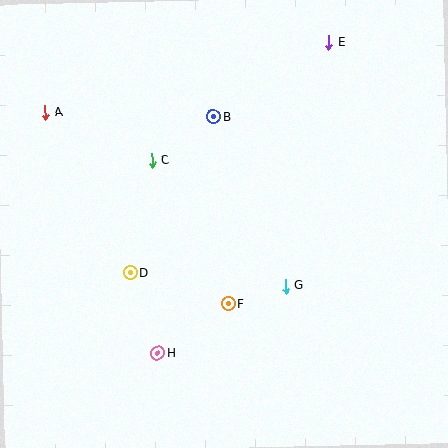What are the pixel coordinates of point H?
Point H is at (157, 353).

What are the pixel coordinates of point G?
Point G is at (286, 286).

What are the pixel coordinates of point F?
Point F is at (228, 304).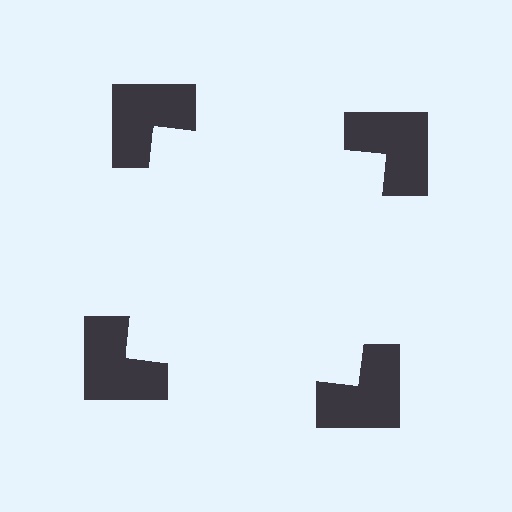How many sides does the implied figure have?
4 sides.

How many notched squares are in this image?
There are 4 — one at each vertex of the illusory square.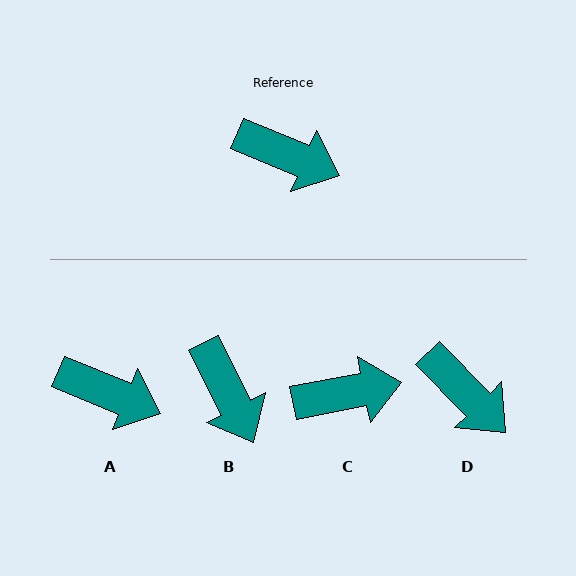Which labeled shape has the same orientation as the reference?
A.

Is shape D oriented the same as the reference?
No, it is off by about 23 degrees.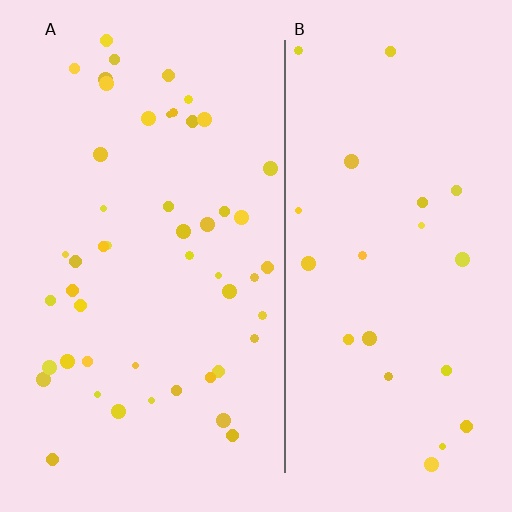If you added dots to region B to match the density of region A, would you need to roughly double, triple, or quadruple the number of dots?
Approximately double.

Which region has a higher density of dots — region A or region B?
A (the left).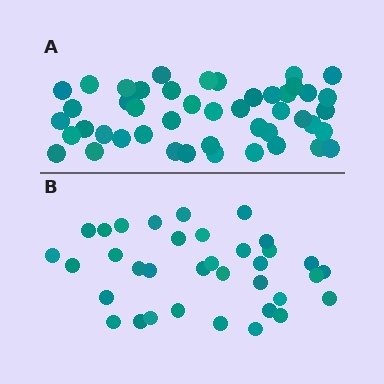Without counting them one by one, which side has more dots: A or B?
Region A (the top region) has more dots.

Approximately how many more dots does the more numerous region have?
Region A has roughly 12 or so more dots than region B.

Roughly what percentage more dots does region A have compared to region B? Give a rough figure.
About 30% more.